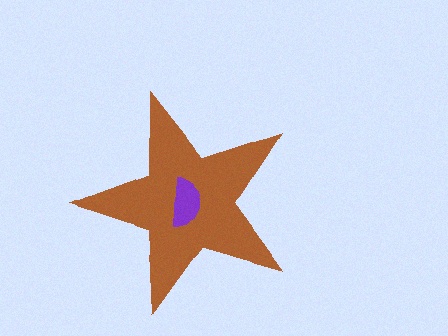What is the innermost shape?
The purple semicircle.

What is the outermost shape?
The brown star.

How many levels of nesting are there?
2.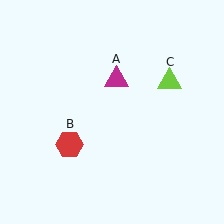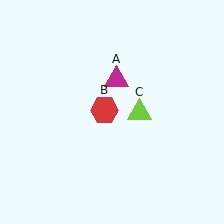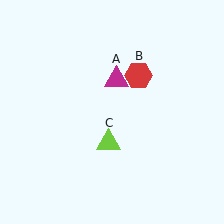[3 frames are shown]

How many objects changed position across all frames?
2 objects changed position: red hexagon (object B), lime triangle (object C).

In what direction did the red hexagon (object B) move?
The red hexagon (object B) moved up and to the right.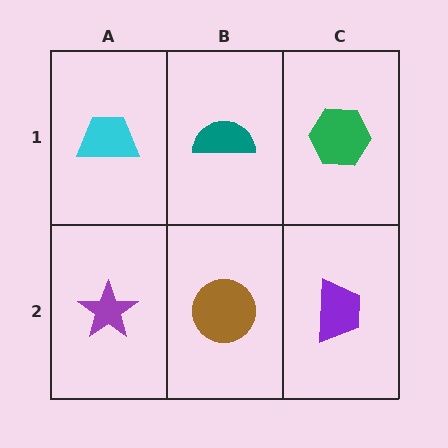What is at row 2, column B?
A brown circle.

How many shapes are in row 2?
3 shapes.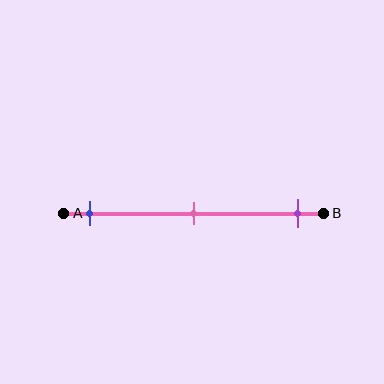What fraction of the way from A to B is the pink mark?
The pink mark is approximately 50% (0.5) of the way from A to B.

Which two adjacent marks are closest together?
The blue and pink marks are the closest adjacent pair.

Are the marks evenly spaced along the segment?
Yes, the marks are approximately evenly spaced.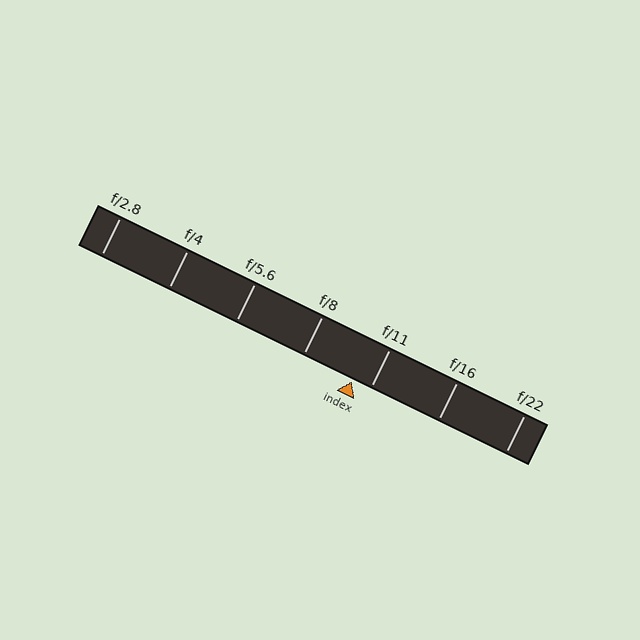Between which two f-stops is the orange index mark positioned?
The index mark is between f/8 and f/11.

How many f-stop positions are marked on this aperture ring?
There are 7 f-stop positions marked.